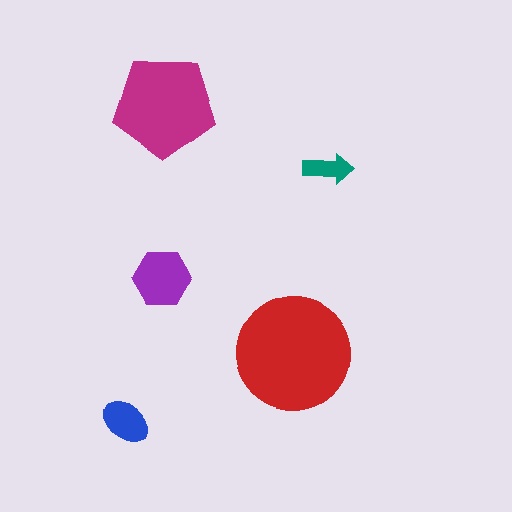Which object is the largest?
The red circle.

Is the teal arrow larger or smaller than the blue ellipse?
Smaller.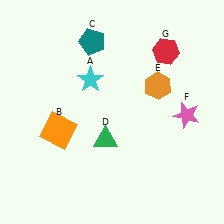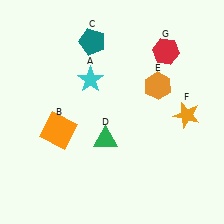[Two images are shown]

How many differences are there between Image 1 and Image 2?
There is 1 difference between the two images.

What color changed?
The star (F) changed from pink in Image 1 to orange in Image 2.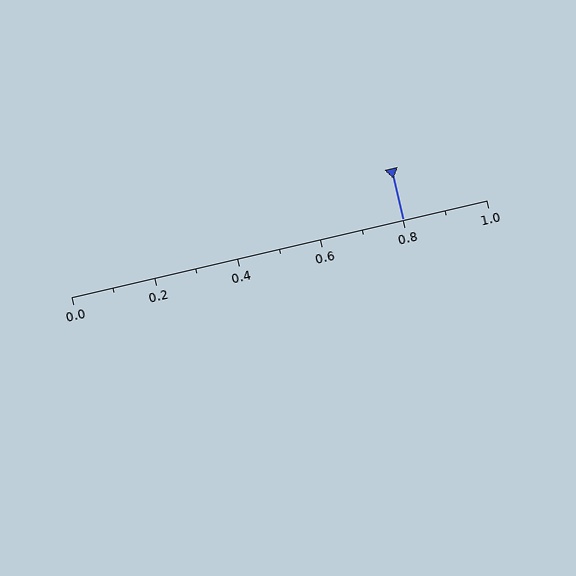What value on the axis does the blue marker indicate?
The marker indicates approximately 0.8.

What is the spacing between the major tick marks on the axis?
The major ticks are spaced 0.2 apart.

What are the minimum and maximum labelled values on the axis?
The axis runs from 0.0 to 1.0.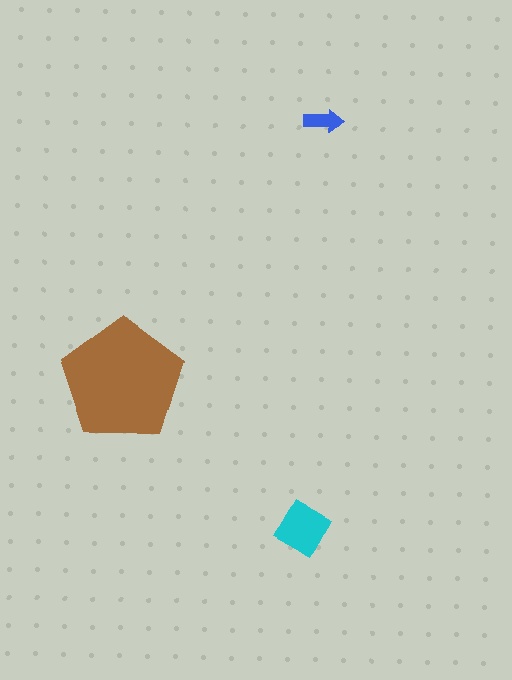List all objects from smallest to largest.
The blue arrow, the cyan diamond, the brown pentagon.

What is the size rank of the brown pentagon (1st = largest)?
1st.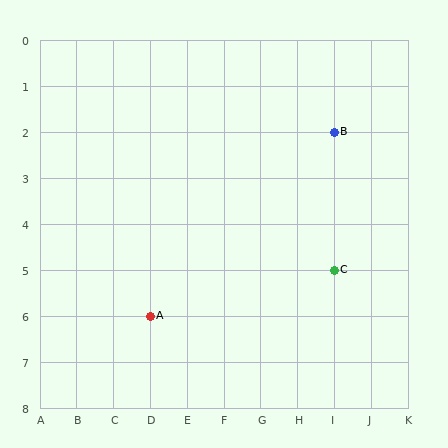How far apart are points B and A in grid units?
Points B and A are 5 columns and 4 rows apart (about 6.4 grid units diagonally).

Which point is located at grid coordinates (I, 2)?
Point B is at (I, 2).